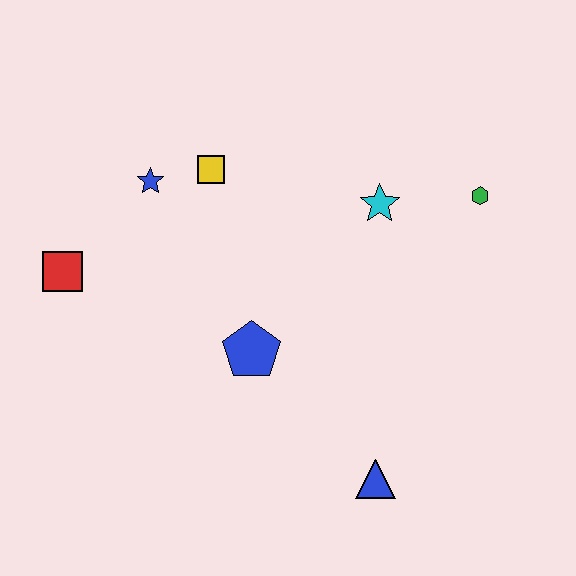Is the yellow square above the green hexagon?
Yes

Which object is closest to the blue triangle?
The blue pentagon is closest to the blue triangle.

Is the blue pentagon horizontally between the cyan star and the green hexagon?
No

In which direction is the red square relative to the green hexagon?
The red square is to the left of the green hexagon.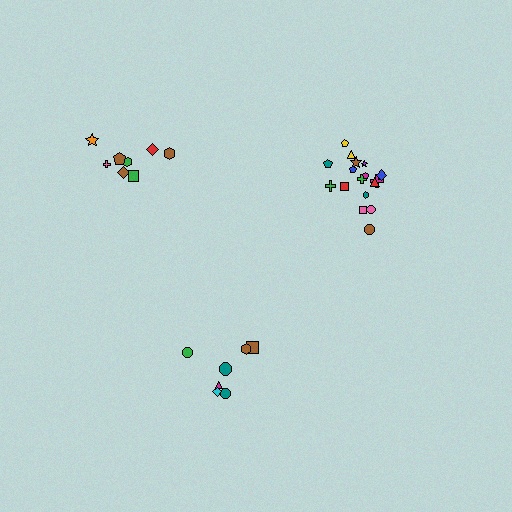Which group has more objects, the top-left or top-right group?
The top-right group.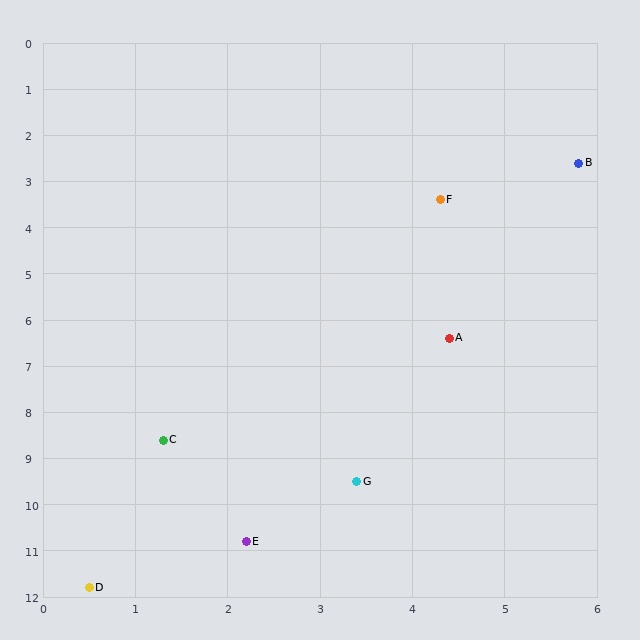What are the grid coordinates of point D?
Point D is at approximately (0.5, 11.8).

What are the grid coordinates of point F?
Point F is at approximately (4.3, 3.4).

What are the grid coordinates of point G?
Point G is at approximately (3.4, 9.5).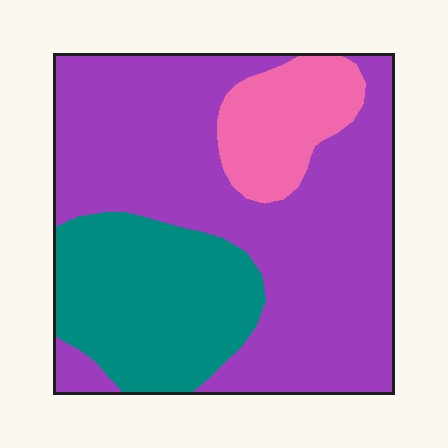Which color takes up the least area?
Pink, at roughly 15%.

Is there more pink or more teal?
Teal.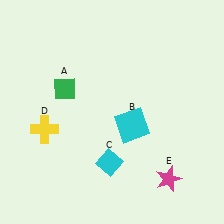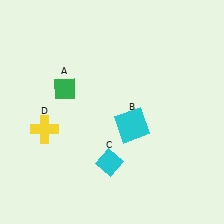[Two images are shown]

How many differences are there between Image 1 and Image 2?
There is 1 difference between the two images.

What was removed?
The magenta star (E) was removed in Image 2.